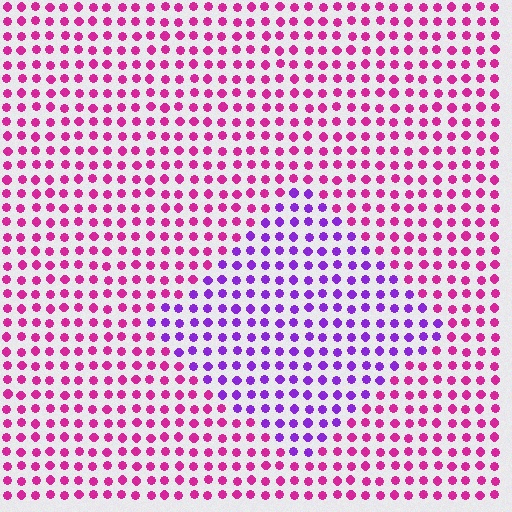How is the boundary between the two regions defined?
The boundary is defined purely by a slight shift in hue (about 45 degrees). Spacing, size, and orientation are identical on both sides.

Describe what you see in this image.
The image is filled with small magenta elements in a uniform arrangement. A diamond-shaped region is visible where the elements are tinted to a slightly different hue, forming a subtle color boundary.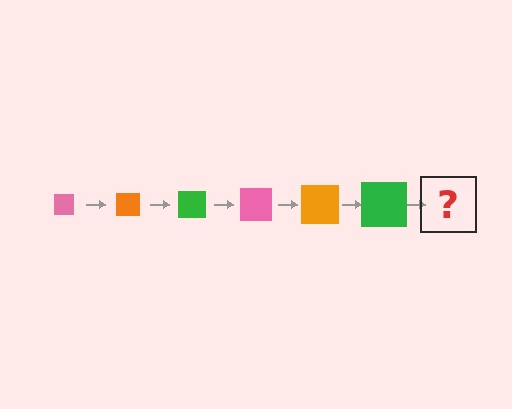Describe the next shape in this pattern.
It should be a pink square, larger than the previous one.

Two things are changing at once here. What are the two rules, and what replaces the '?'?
The two rules are that the square grows larger each step and the color cycles through pink, orange, and green. The '?' should be a pink square, larger than the previous one.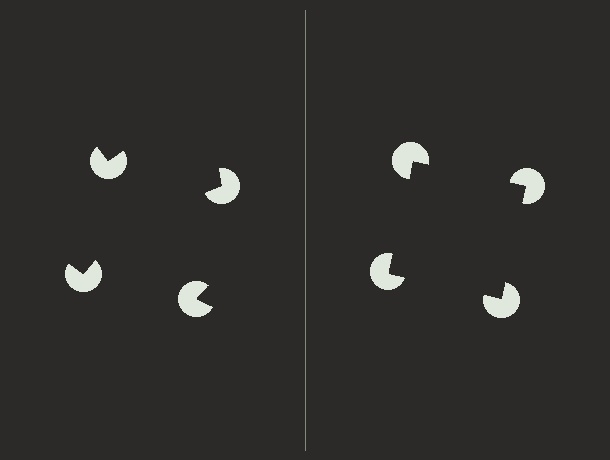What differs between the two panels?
The pac-man discs are positioned identically on both sides; only the wedge orientations differ. On the right they align to a square; on the left they are misaligned.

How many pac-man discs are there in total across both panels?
8 — 4 on each side.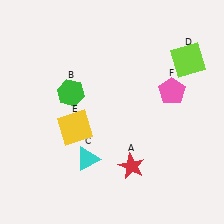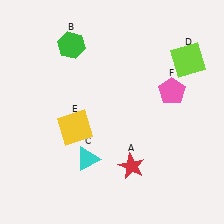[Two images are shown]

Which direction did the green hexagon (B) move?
The green hexagon (B) moved up.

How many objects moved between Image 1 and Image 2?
1 object moved between the two images.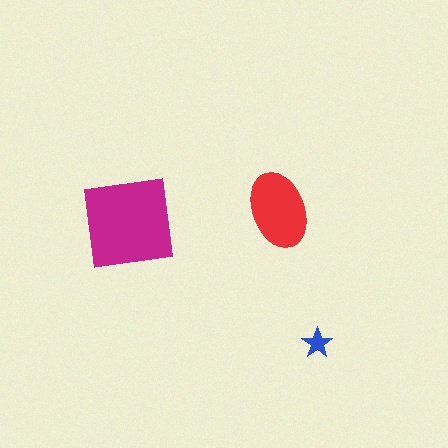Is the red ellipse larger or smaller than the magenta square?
Smaller.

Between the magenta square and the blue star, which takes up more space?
The magenta square.